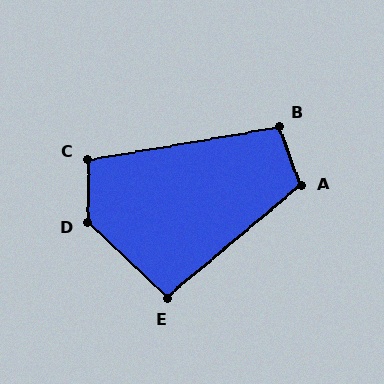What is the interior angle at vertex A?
Approximately 110 degrees (obtuse).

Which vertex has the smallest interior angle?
E, at approximately 96 degrees.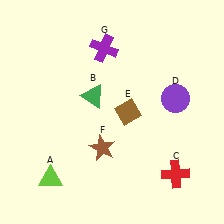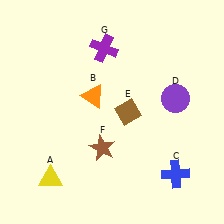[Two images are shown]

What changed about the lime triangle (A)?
In Image 1, A is lime. In Image 2, it changed to yellow.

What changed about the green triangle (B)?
In Image 1, B is green. In Image 2, it changed to orange.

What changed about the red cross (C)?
In Image 1, C is red. In Image 2, it changed to blue.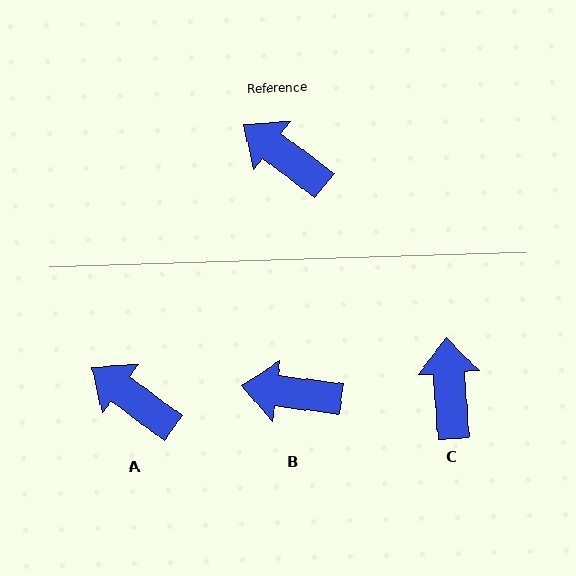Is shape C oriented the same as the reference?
No, it is off by about 49 degrees.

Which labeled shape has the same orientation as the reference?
A.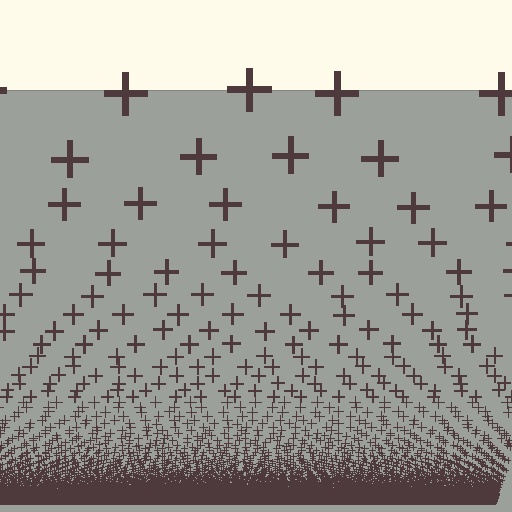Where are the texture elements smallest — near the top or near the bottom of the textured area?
Near the bottom.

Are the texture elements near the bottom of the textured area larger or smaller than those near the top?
Smaller. The gradient is inverted — elements near the bottom are smaller and denser.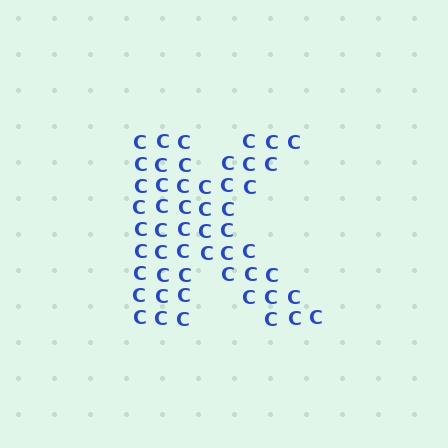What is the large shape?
The large shape is the letter K.